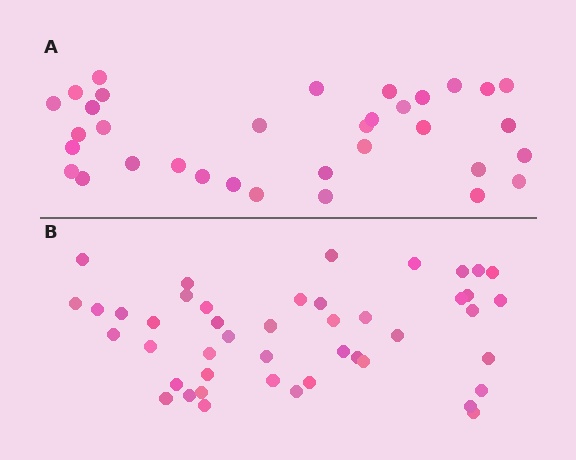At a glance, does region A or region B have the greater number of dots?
Region B (the bottom region) has more dots.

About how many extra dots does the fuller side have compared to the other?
Region B has roughly 12 or so more dots than region A.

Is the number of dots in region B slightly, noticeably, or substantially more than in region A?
Region B has noticeably more, but not dramatically so. The ratio is roughly 1.3 to 1.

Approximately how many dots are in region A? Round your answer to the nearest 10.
About 30 dots. (The exact count is 34, which rounds to 30.)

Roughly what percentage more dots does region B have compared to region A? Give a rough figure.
About 30% more.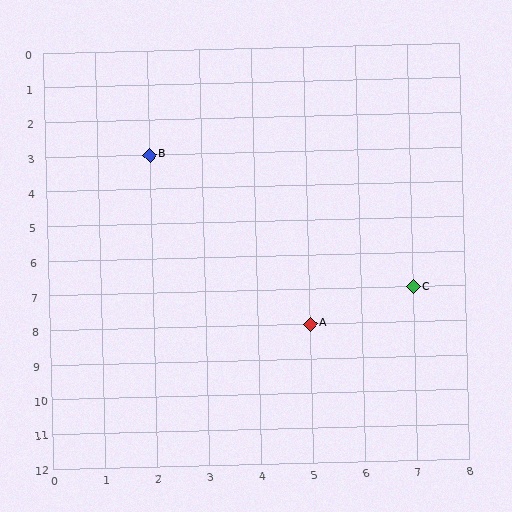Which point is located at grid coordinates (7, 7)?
Point C is at (7, 7).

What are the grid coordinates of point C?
Point C is at grid coordinates (7, 7).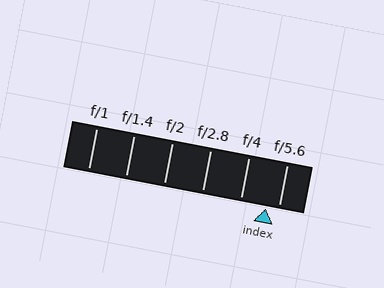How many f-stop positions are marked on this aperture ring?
There are 6 f-stop positions marked.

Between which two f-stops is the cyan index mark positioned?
The index mark is between f/4 and f/5.6.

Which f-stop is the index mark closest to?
The index mark is closest to f/5.6.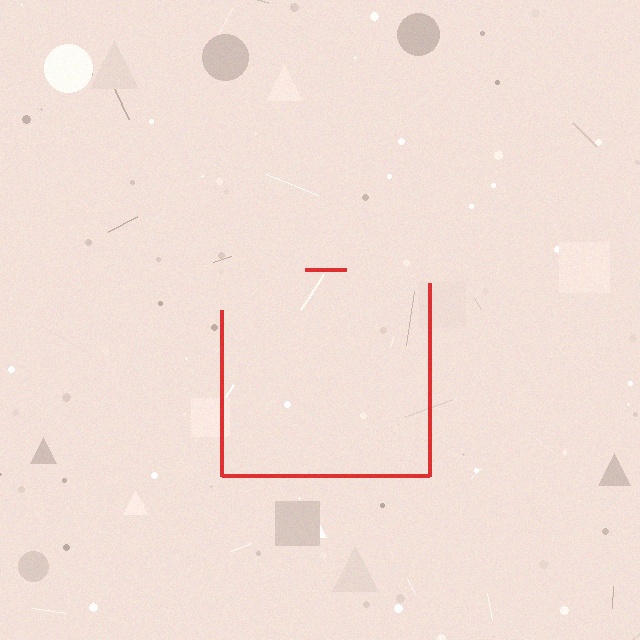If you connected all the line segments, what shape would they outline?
They would outline a square.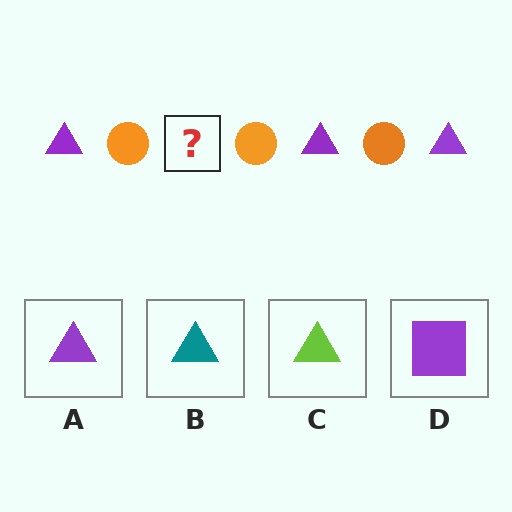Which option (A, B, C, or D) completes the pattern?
A.